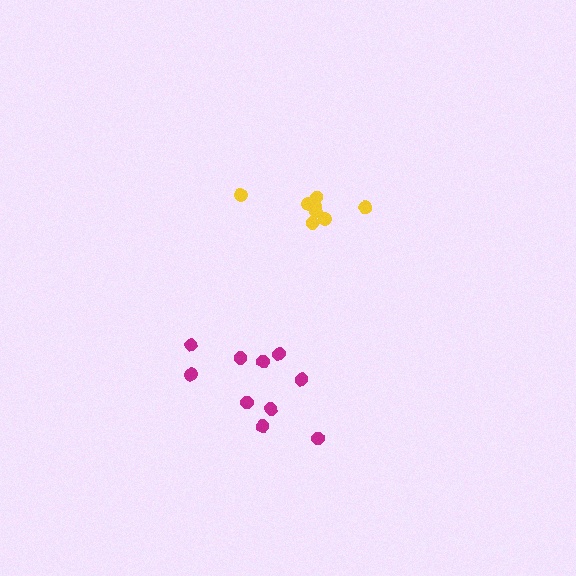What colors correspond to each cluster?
The clusters are colored: yellow, magenta.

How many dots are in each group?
Group 1: 8 dots, Group 2: 10 dots (18 total).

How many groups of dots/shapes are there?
There are 2 groups.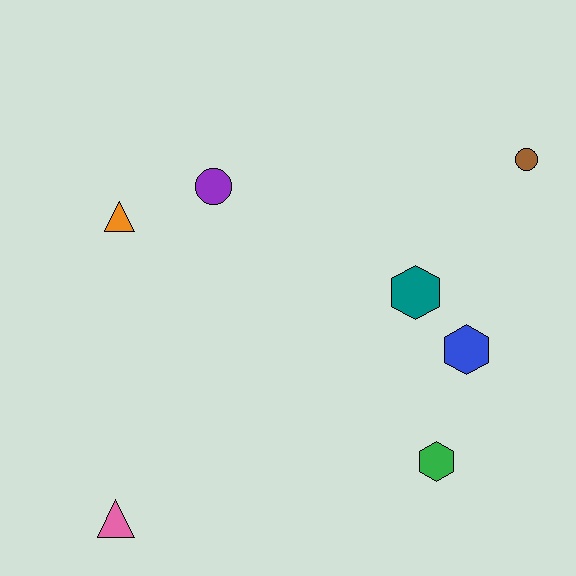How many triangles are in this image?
There are 2 triangles.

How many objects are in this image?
There are 7 objects.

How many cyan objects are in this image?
There are no cyan objects.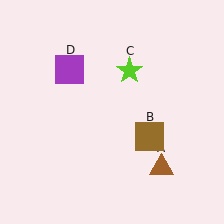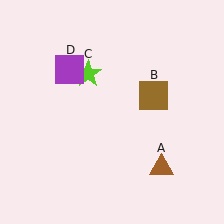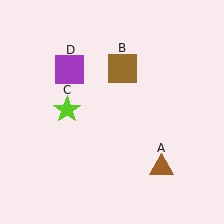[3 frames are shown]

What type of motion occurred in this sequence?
The brown square (object B), lime star (object C) rotated counterclockwise around the center of the scene.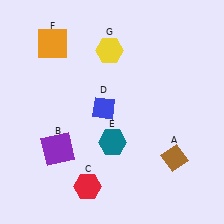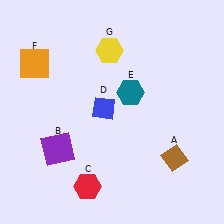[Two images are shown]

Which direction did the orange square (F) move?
The orange square (F) moved down.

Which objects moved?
The objects that moved are: the teal hexagon (E), the orange square (F).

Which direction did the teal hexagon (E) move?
The teal hexagon (E) moved up.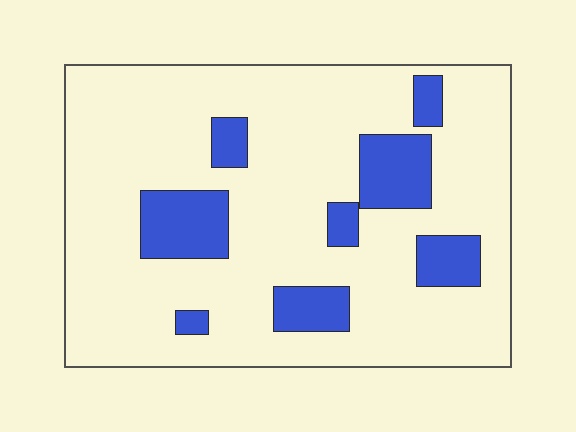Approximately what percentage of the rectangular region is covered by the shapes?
Approximately 20%.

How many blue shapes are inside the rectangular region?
8.